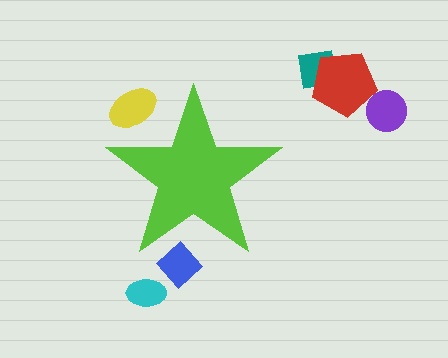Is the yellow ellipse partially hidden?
Yes, the yellow ellipse is partially hidden behind the lime star.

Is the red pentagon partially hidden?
No, the red pentagon is fully visible.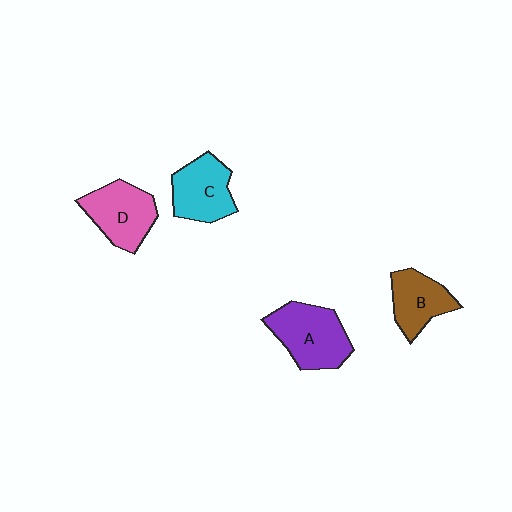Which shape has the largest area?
Shape A (purple).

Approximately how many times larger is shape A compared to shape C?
Approximately 1.2 times.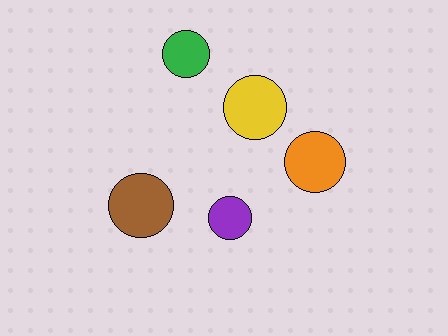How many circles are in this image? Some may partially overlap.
There are 5 circles.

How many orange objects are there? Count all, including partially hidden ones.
There is 1 orange object.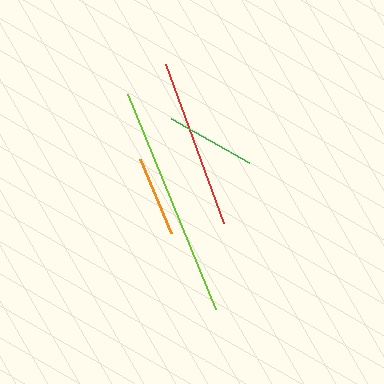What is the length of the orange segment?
The orange segment is approximately 80 pixels long.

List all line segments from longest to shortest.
From longest to shortest: lime, red, green, orange.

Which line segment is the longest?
The lime line is the longest at approximately 232 pixels.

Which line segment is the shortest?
The orange line is the shortest at approximately 80 pixels.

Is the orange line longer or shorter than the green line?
The green line is longer than the orange line.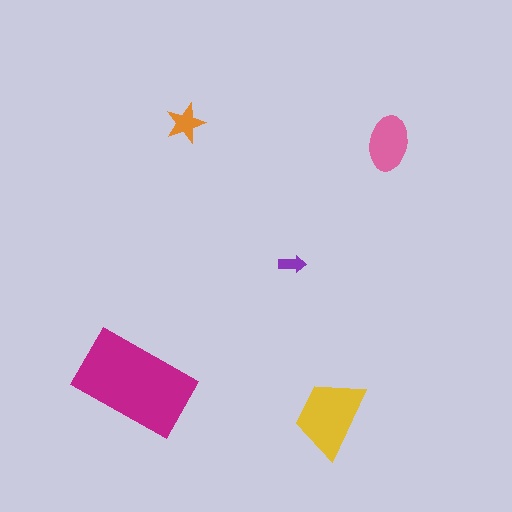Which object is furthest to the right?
The pink ellipse is rightmost.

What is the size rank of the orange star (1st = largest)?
4th.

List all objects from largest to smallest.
The magenta rectangle, the yellow trapezoid, the pink ellipse, the orange star, the purple arrow.